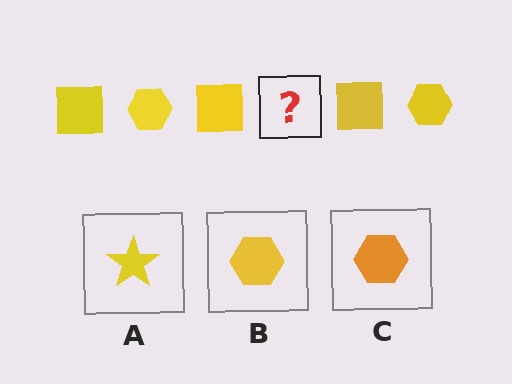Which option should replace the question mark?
Option B.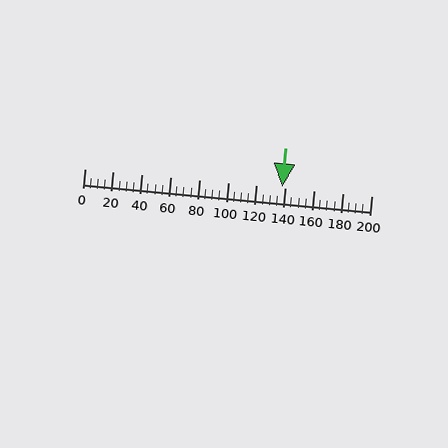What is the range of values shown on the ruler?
The ruler shows values from 0 to 200.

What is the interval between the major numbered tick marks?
The major tick marks are spaced 20 units apart.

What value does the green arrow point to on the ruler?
The green arrow points to approximately 138.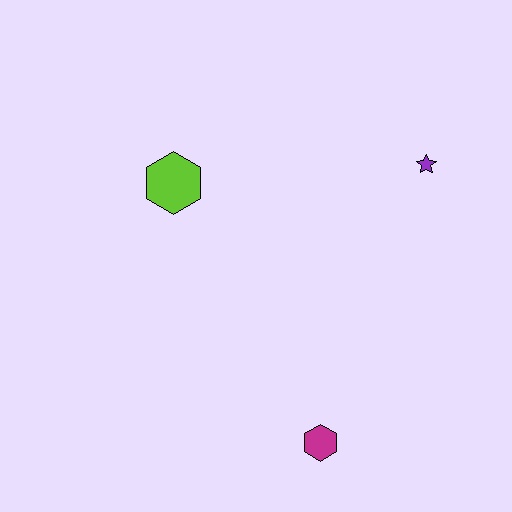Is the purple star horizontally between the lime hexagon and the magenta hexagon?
No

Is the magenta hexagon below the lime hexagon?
Yes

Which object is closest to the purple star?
The lime hexagon is closest to the purple star.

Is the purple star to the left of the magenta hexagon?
No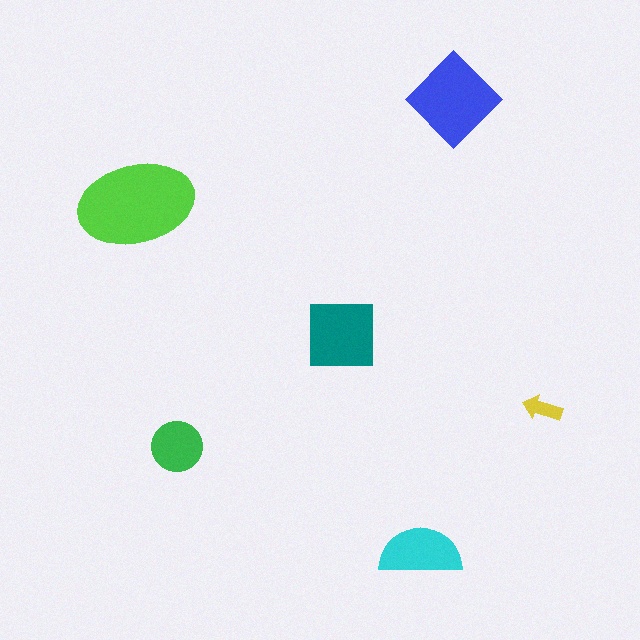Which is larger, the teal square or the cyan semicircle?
The teal square.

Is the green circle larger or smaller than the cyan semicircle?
Smaller.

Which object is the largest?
The lime ellipse.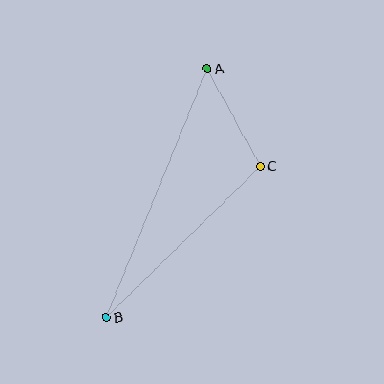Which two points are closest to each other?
Points A and C are closest to each other.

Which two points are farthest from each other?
Points A and B are farthest from each other.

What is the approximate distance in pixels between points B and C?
The distance between B and C is approximately 215 pixels.